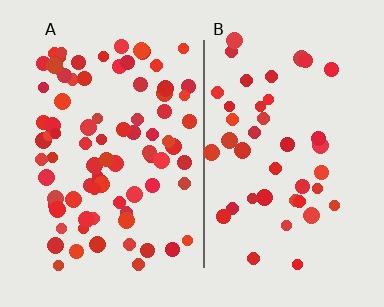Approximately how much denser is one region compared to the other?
Approximately 1.9× — region A over region B.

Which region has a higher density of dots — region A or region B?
A (the left).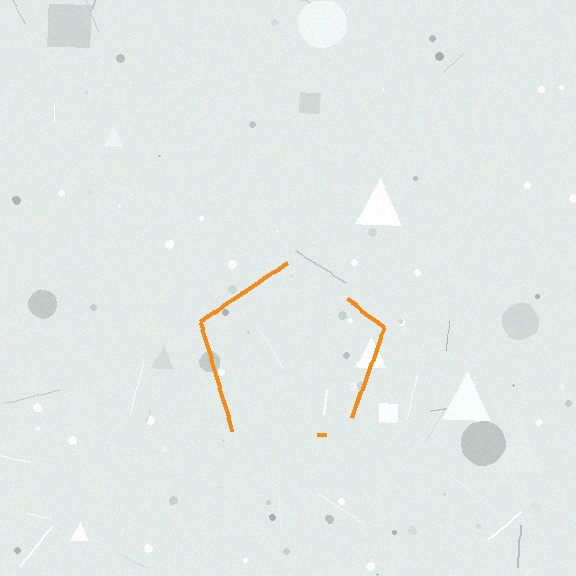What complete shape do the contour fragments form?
The contour fragments form a pentagon.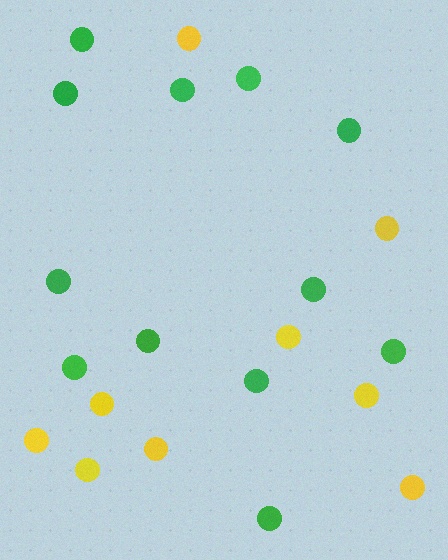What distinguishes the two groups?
There are 2 groups: one group of green circles (12) and one group of yellow circles (9).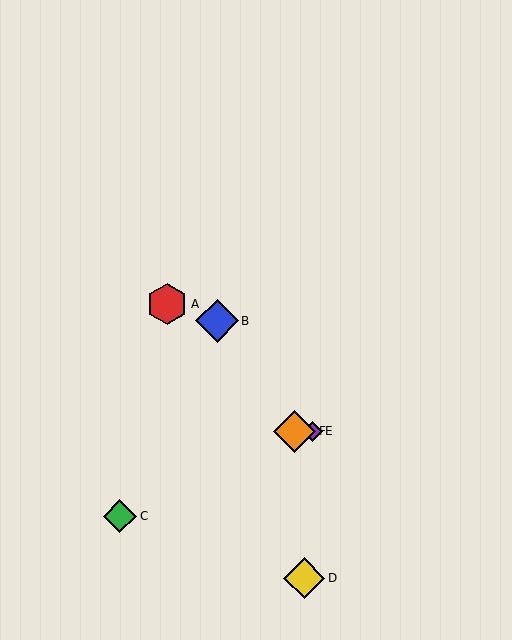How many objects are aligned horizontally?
2 objects (E, F) are aligned horizontally.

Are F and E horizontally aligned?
Yes, both are at y≈431.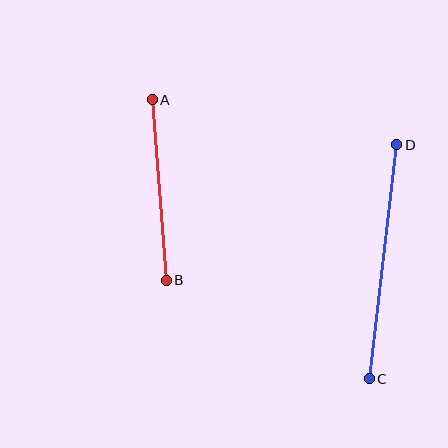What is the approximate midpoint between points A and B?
The midpoint is at approximately (159, 190) pixels.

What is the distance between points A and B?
The distance is approximately 181 pixels.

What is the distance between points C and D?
The distance is approximately 236 pixels.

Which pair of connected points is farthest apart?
Points C and D are farthest apart.